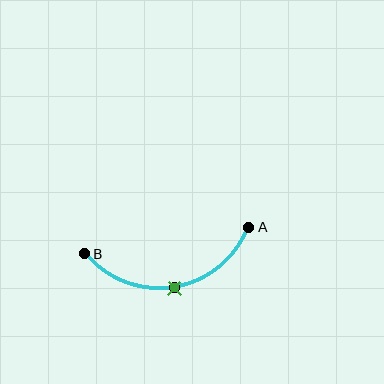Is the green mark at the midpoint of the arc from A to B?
Yes. The green mark lies on the arc at equal arc-length from both A and B — it is the arc midpoint.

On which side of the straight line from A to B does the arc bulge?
The arc bulges below the straight line connecting A and B.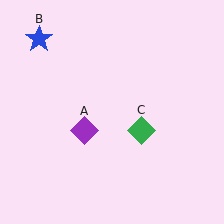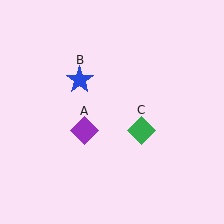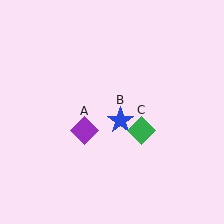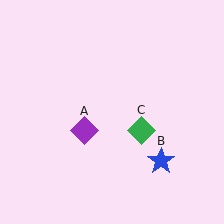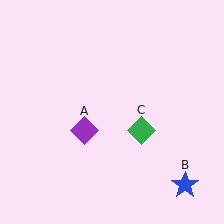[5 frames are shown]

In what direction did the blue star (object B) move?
The blue star (object B) moved down and to the right.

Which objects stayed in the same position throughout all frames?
Purple diamond (object A) and green diamond (object C) remained stationary.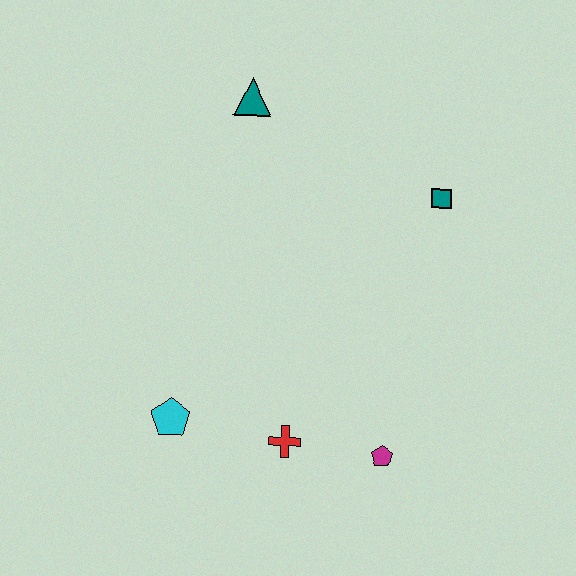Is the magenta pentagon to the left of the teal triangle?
No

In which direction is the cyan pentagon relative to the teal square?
The cyan pentagon is to the left of the teal square.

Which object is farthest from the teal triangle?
The magenta pentagon is farthest from the teal triangle.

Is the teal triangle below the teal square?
No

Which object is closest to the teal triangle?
The teal square is closest to the teal triangle.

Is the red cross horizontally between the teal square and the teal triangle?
Yes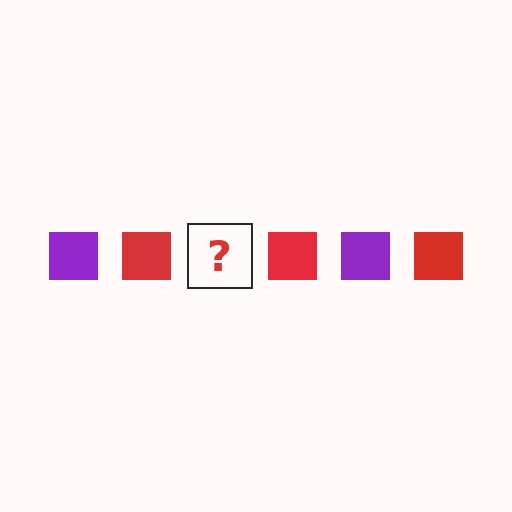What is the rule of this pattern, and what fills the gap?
The rule is that the pattern cycles through purple, red squares. The gap should be filled with a purple square.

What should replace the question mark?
The question mark should be replaced with a purple square.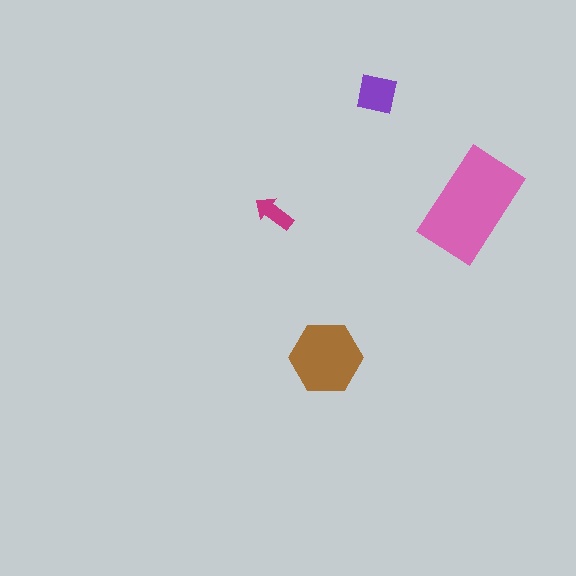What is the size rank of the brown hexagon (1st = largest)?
2nd.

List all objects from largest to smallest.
The pink rectangle, the brown hexagon, the purple square, the magenta arrow.